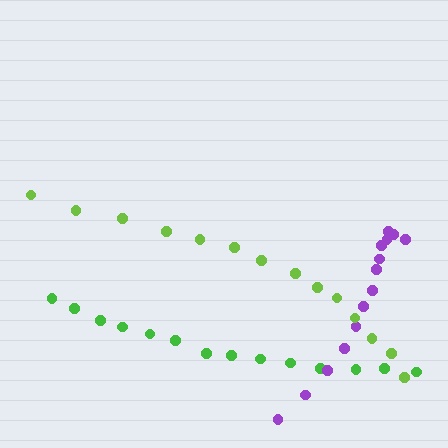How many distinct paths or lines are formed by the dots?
There are 3 distinct paths.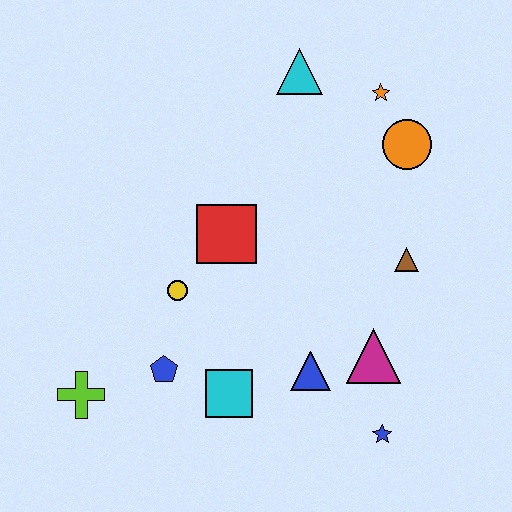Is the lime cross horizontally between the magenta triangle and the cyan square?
No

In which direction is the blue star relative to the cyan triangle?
The blue star is below the cyan triangle.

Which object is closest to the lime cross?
The blue pentagon is closest to the lime cross.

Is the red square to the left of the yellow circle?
No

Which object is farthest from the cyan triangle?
The lime cross is farthest from the cyan triangle.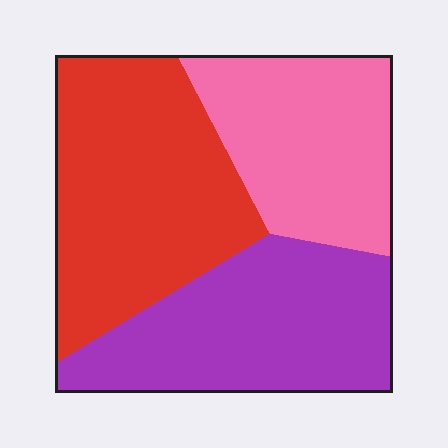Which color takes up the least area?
Pink, at roughly 30%.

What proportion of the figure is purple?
Purple takes up about one third (1/3) of the figure.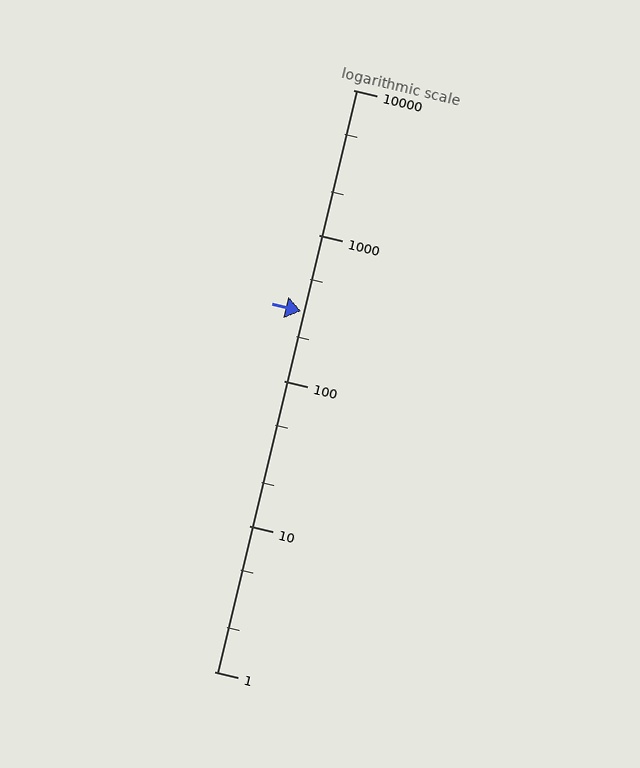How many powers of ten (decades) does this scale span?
The scale spans 4 decades, from 1 to 10000.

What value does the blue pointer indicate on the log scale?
The pointer indicates approximately 300.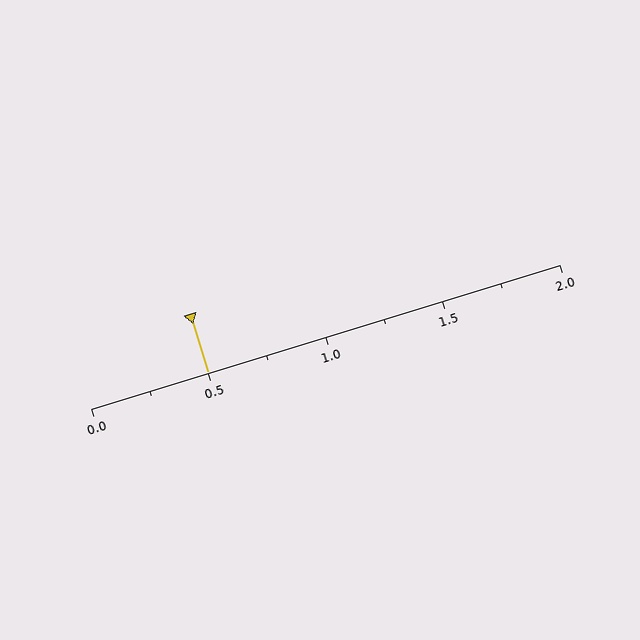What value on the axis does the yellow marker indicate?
The marker indicates approximately 0.5.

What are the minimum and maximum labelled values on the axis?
The axis runs from 0.0 to 2.0.